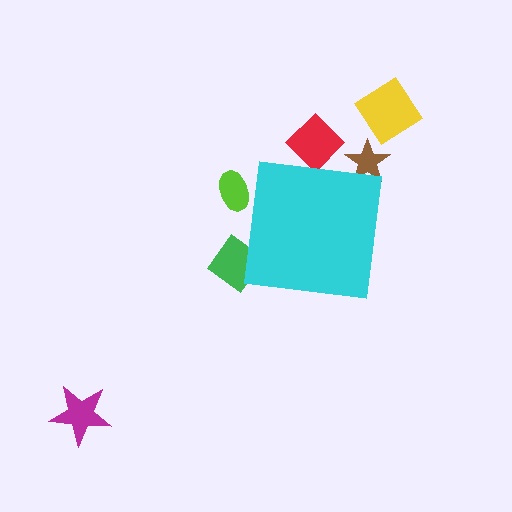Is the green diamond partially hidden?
Yes, the green diamond is partially hidden behind the cyan square.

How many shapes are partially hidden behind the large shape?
4 shapes are partially hidden.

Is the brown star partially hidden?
Yes, the brown star is partially hidden behind the cyan square.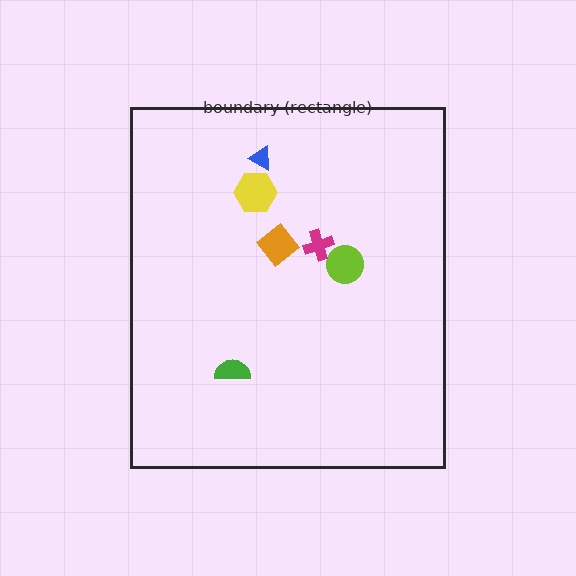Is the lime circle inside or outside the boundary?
Inside.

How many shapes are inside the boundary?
6 inside, 0 outside.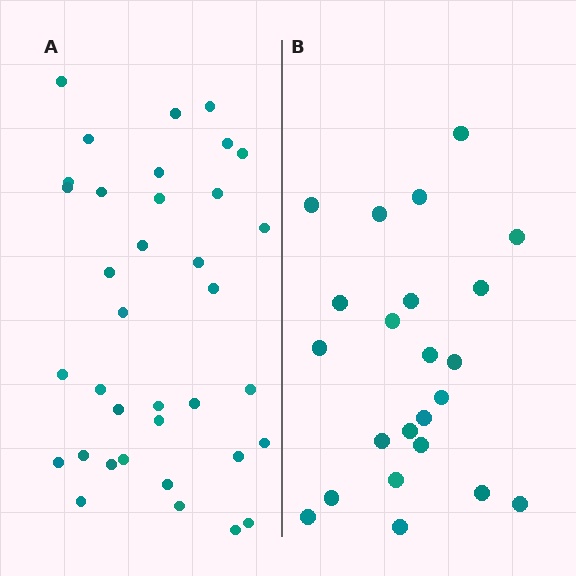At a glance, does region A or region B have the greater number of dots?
Region A (the left region) has more dots.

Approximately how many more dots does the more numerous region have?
Region A has approximately 15 more dots than region B.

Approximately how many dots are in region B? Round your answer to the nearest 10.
About 20 dots. (The exact count is 23, which rounds to 20.)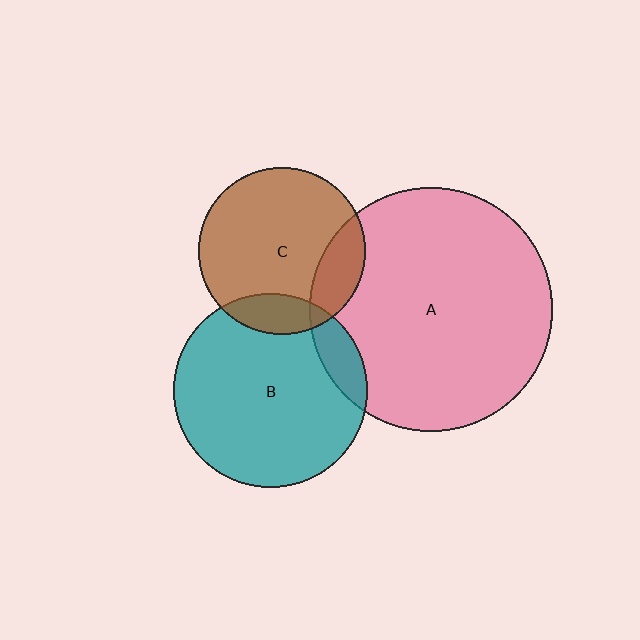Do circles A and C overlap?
Yes.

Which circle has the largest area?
Circle A (pink).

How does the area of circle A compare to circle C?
Approximately 2.1 times.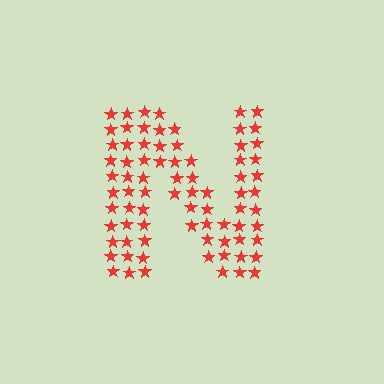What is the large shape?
The large shape is the letter N.